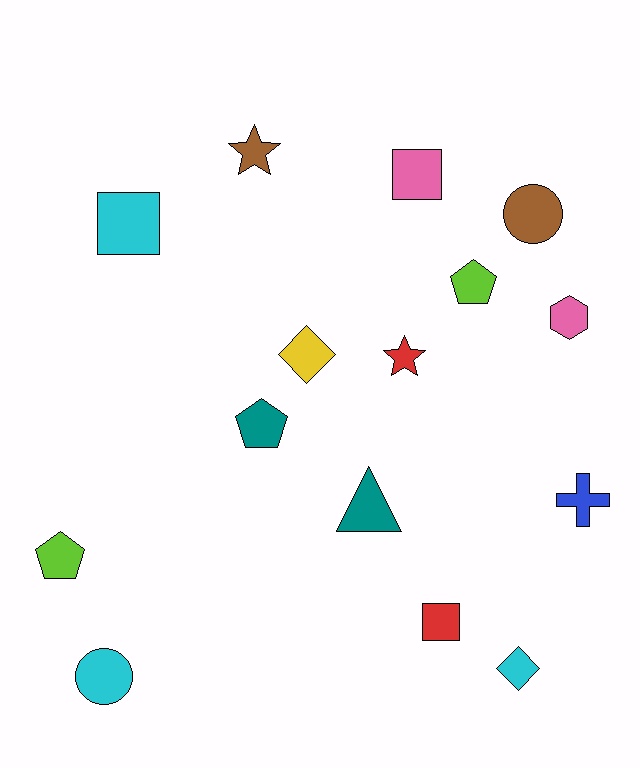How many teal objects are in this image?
There are 2 teal objects.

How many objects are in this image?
There are 15 objects.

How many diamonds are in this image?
There are 2 diamonds.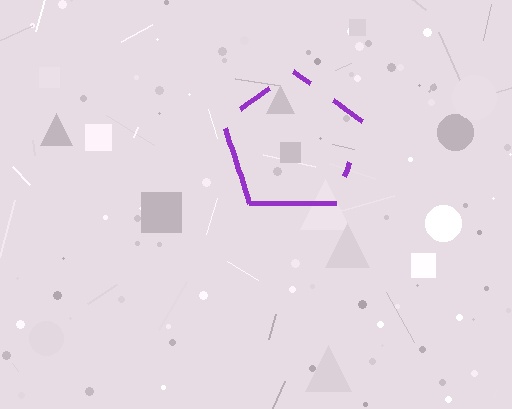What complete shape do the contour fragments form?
The contour fragments form a pentagon.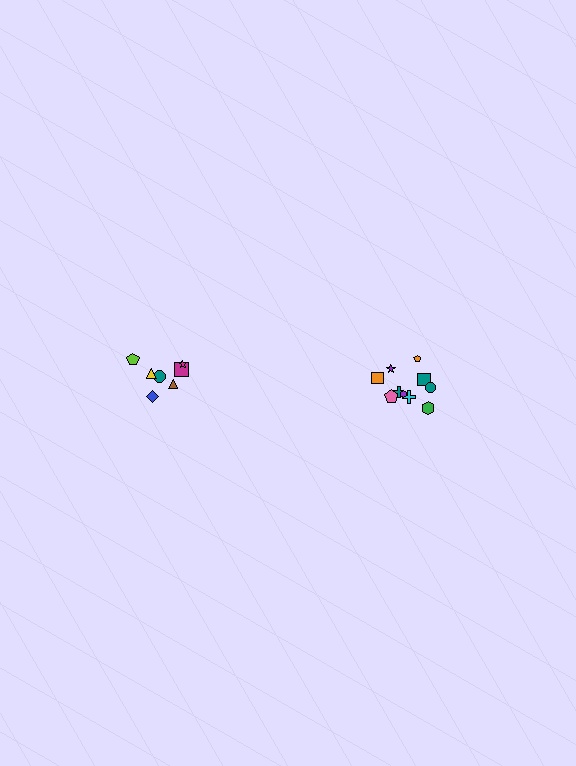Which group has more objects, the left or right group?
The right group.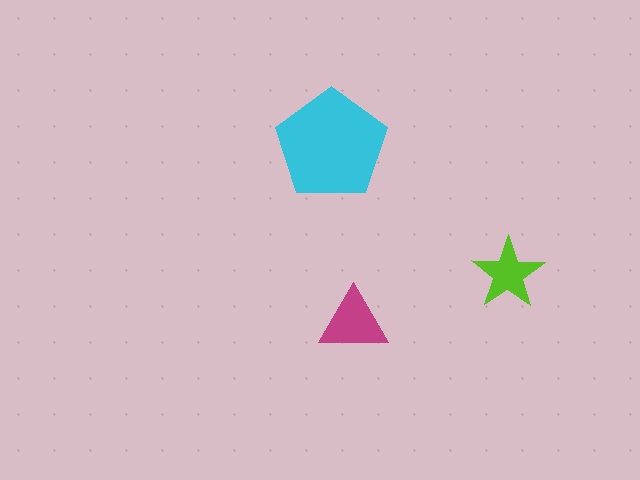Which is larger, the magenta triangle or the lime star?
The magenta triangle.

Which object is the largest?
The cyan pentagon.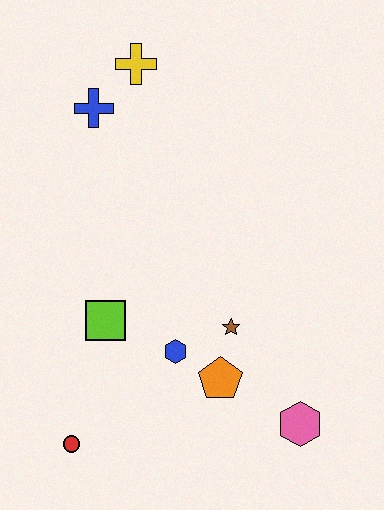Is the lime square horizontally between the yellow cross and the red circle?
Yes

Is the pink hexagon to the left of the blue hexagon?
No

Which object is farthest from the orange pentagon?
The yellow cross is farthest from the orange pentagon.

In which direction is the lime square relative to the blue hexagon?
The lime square is to the left of the blue hexagon.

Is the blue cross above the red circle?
Yes